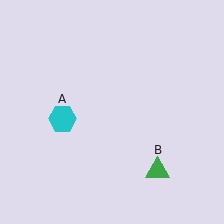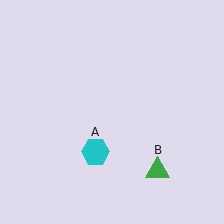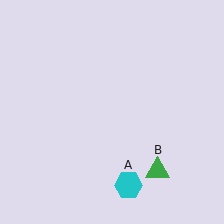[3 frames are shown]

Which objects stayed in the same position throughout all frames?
Green triangle (object B) remained stationary.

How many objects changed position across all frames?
1 object changed position: cyan hexagon (object A).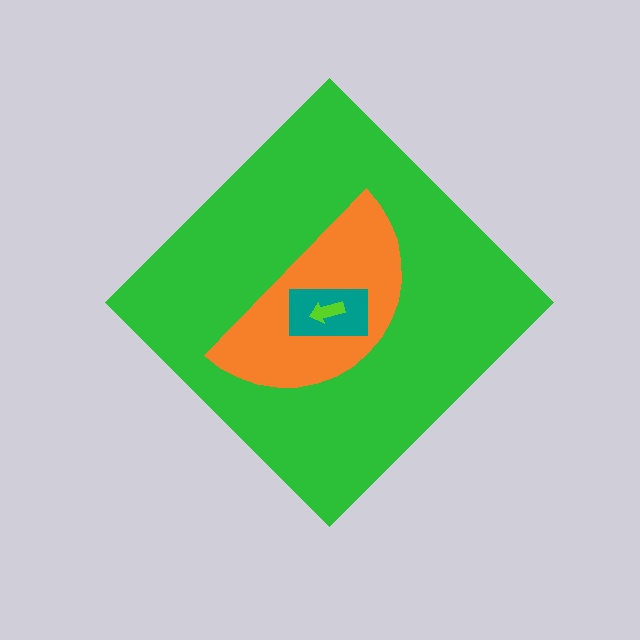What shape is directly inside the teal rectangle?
The lime arrow.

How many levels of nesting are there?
4.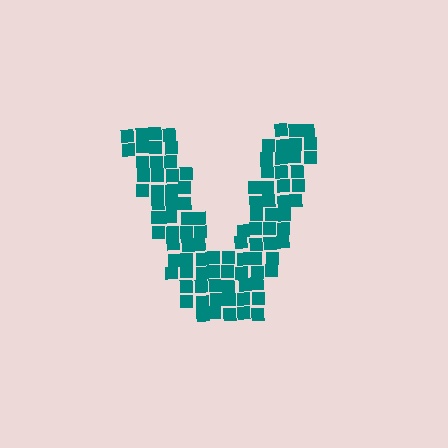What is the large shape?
The large shape is the letter V.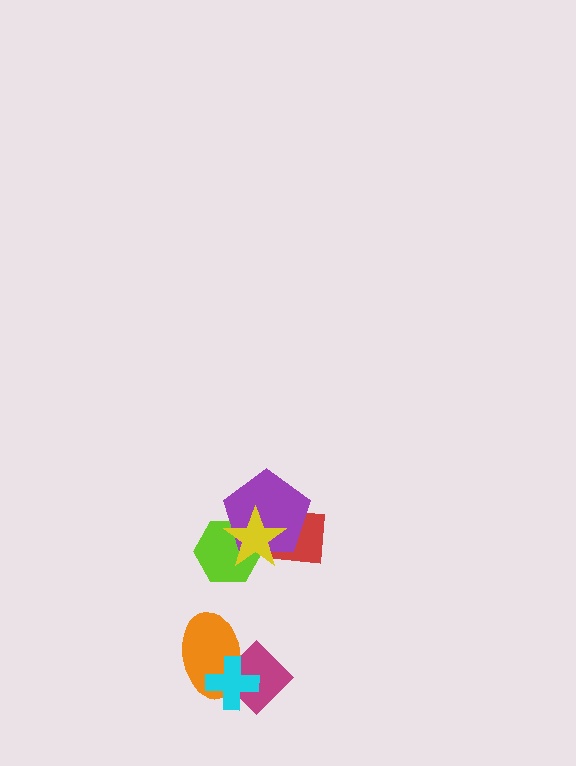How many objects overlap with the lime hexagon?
2 objects overlap with the lime hexagon.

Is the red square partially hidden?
Yes, it is partially covered by another shape.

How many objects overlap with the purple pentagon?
3 objects overlap with the purple pentagon.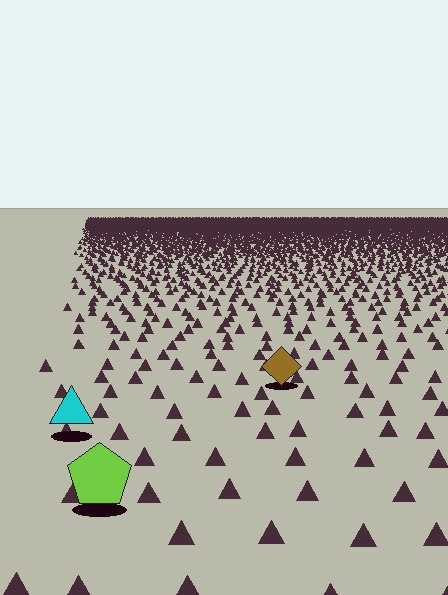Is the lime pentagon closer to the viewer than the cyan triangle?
Yes. The lime pentagon is closer — you can tell from the texture gradient: the ground texture is coarser near it.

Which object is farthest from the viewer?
The brown diamond is farthest from the viewer. It appears smaller and the ground texture around it is denser.